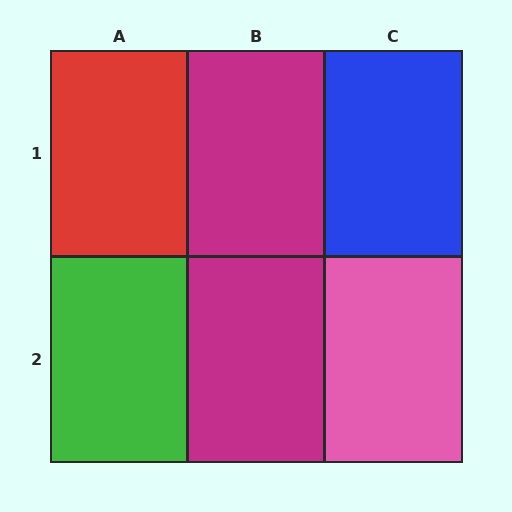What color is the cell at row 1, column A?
Red.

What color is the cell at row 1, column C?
Blue.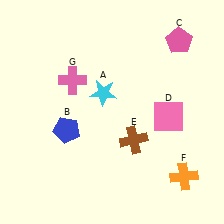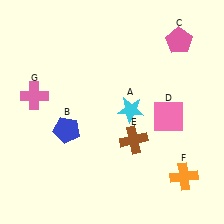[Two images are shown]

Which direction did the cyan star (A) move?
The cyan star (A) moved right.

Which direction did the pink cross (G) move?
The pink cross (G) moved left.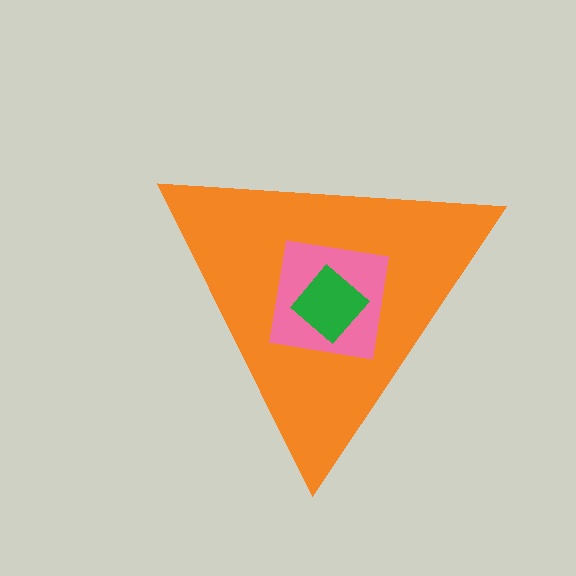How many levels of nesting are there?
3.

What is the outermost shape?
The orange triangle.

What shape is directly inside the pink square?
The green diamond.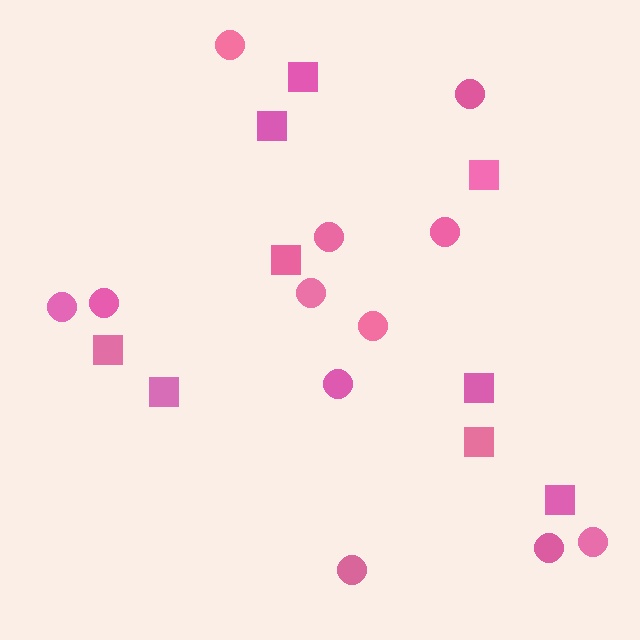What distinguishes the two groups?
There are 2 groups: one group of squares (9) and one group of circles (12).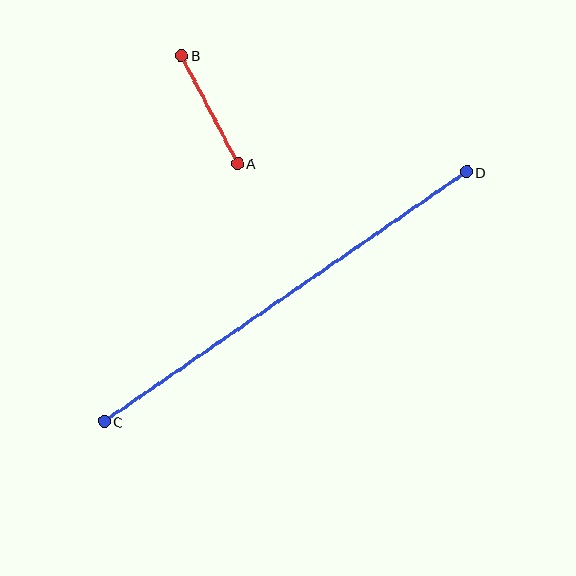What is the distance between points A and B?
The distance is approximately 122 pixels.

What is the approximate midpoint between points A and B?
The midpoint is at approximately (210, 110) pixels.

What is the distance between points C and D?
The distance is approximately 440 pixels.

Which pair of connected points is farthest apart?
Points C and D are farthest apart.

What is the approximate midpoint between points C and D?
The midpoint is at approximately (285, 296) pixels.